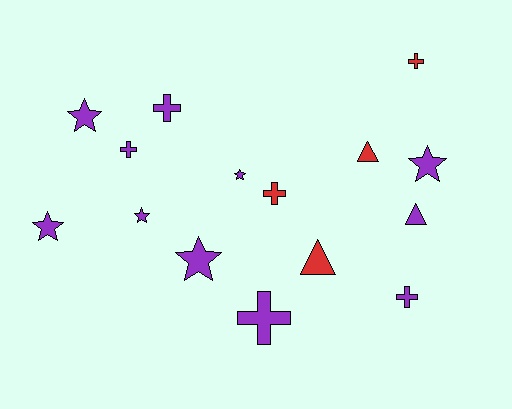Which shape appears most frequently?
Cross, with 6 objects.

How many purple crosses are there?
There are 4 purple crosses.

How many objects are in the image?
There are 15 objects.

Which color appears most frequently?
Purple, with 11 objects.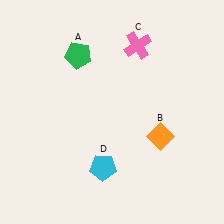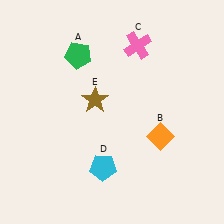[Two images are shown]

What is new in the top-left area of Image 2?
A brown star (E) was added in the top-left area of Image 2.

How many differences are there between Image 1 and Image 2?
There is 1 difference between the two images.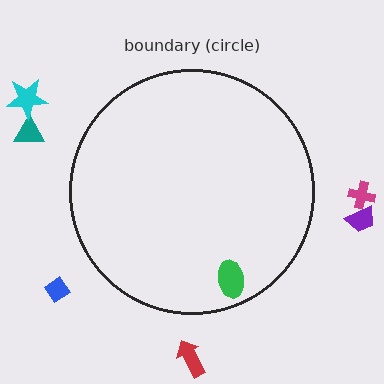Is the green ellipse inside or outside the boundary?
Inside.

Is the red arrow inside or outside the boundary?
Outside.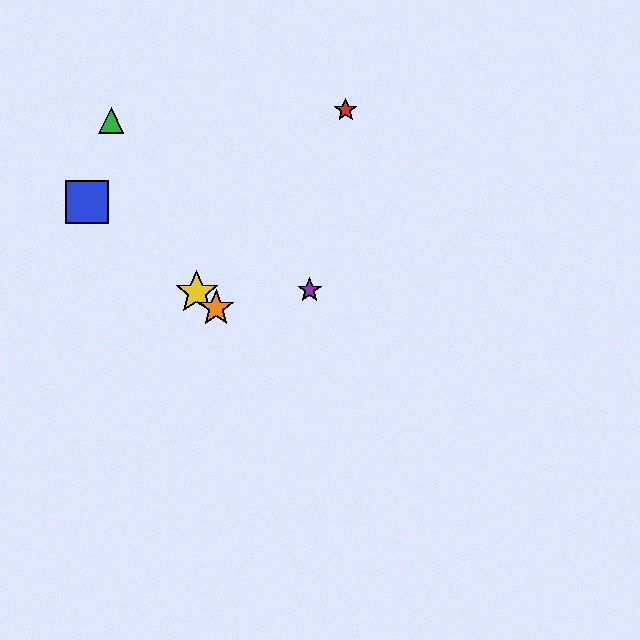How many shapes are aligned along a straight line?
3 shapes (the blue square, the yellow star, the orange star) are aligned along a straight line.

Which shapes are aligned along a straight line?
The blue square, the yellow star, the orange star are aligned along a straight line.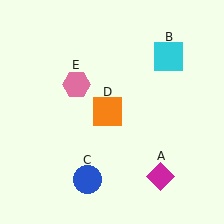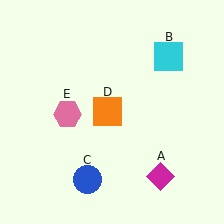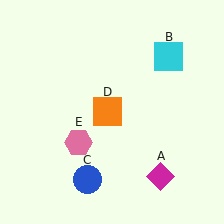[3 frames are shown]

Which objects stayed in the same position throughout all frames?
Magenta diamond (object A) and cyan square (object B) and blue circle (object C) and orange square (object D) remained stationary.